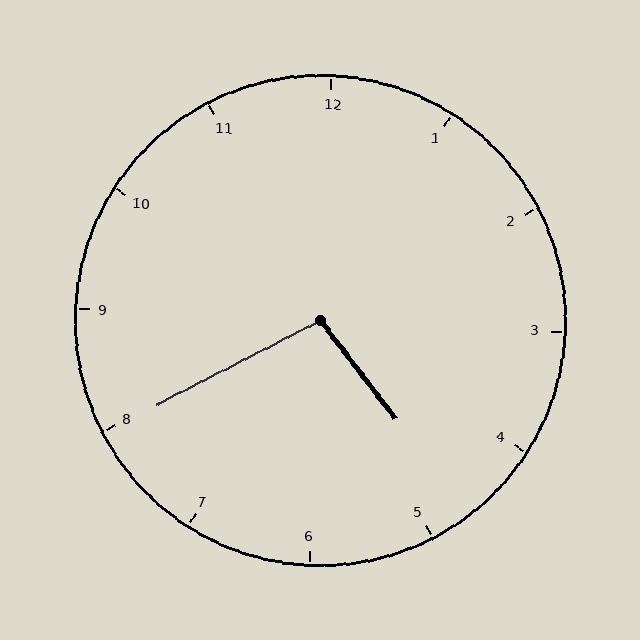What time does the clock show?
4:40.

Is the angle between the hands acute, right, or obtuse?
It is obtuse.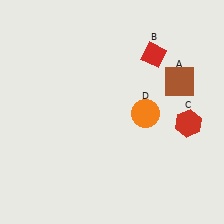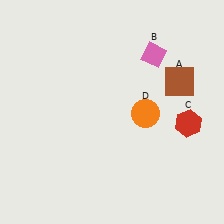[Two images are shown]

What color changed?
The diamond (B) changed from red in Image 1 to pink in Image 2.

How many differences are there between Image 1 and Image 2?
There is 1 difference between the two images.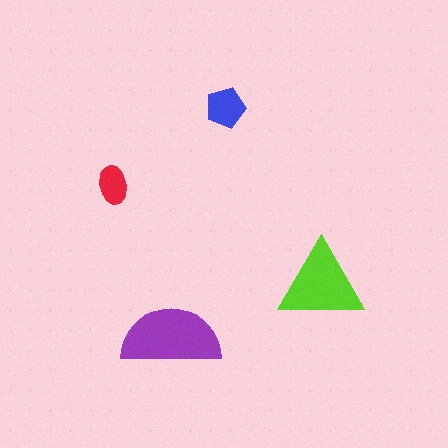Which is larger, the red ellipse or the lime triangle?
The lime triangle.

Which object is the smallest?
The red ellipse.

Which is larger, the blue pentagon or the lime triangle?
The lime triangle.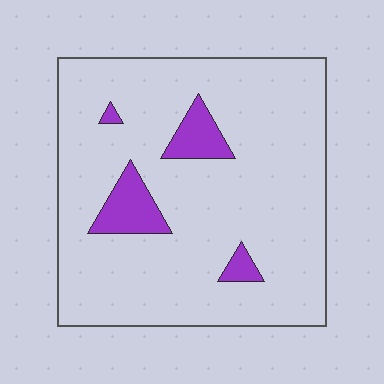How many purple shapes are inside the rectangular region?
4.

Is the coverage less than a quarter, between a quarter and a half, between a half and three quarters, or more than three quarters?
Less than a quarter.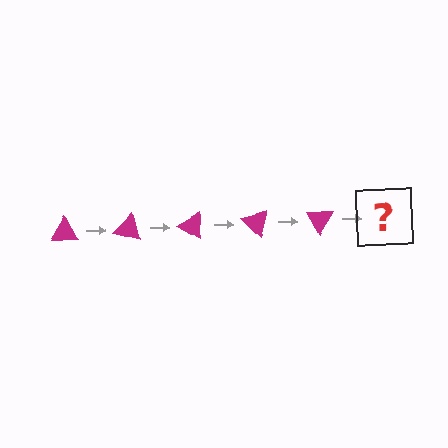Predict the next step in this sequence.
The next step is a magenta triangle rotated 75 degrees.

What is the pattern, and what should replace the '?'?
The pattern is that the triangle rotates 15 degrees each step. The '?' should be a magenta triangle rotated 75 degrees.